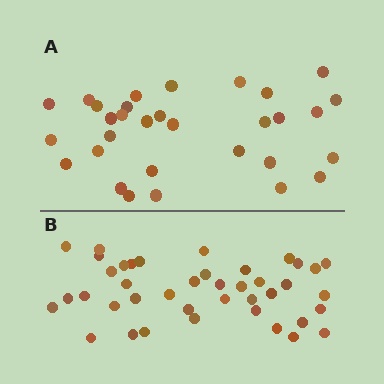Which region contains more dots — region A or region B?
Region B (the bottom region) has more dots.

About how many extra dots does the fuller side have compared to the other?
Region B has roughly 10 or so more dots than region A.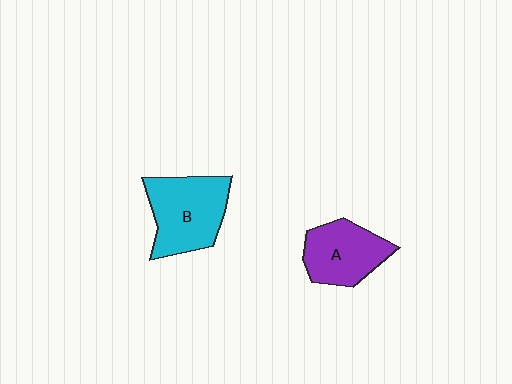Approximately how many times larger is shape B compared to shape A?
Approximately 1.2 times.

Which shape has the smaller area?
Shape A (purple).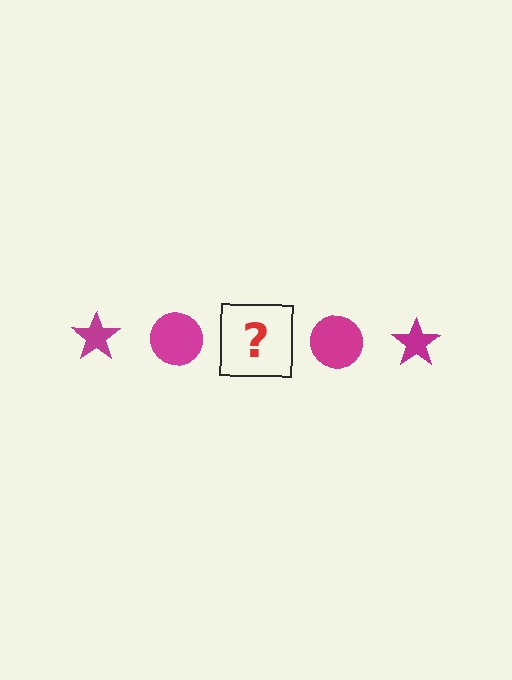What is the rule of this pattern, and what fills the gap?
The rule is that the pattern cycles through star, circle shapes in magenta. The gap should be filled with a magenta star.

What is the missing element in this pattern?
The missing element is a magenta star.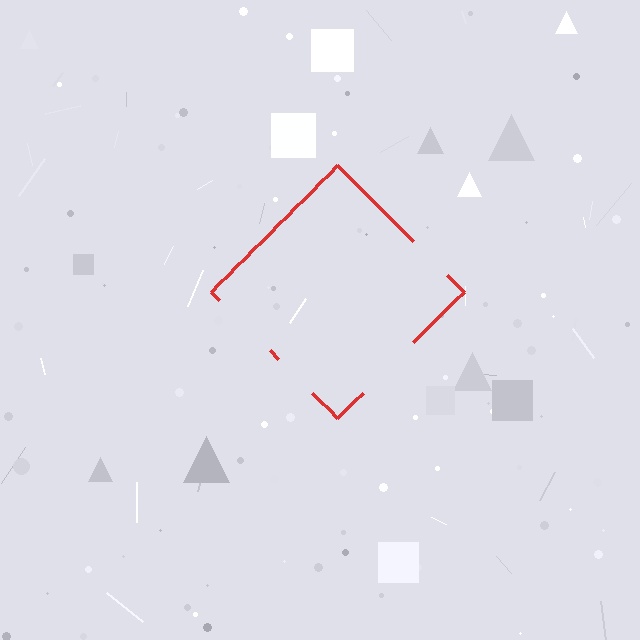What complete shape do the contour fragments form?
The contour fragments form a diamond.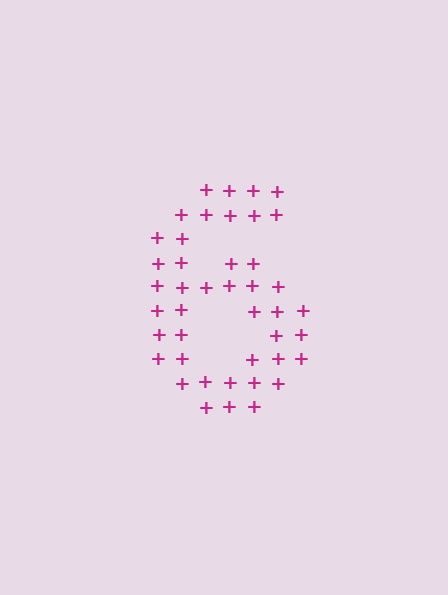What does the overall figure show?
The overall figure shows the digit 6.